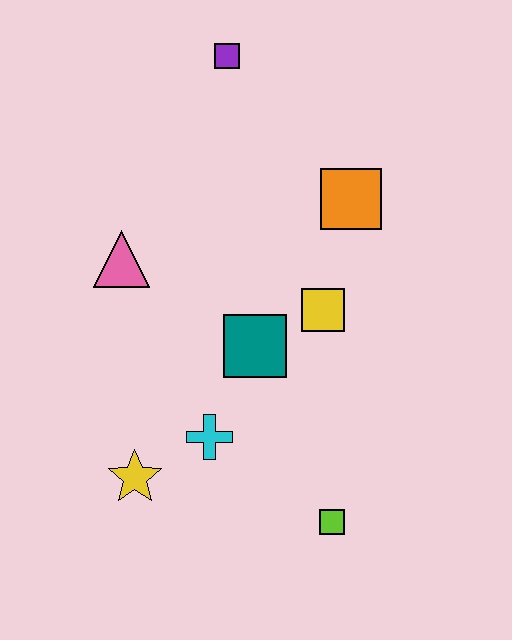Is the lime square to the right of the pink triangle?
Yes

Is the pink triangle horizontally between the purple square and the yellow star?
No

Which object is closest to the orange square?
The yellow square is closest to the orange square.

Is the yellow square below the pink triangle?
Yes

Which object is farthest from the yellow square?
The purple square is farthest from the yellow square.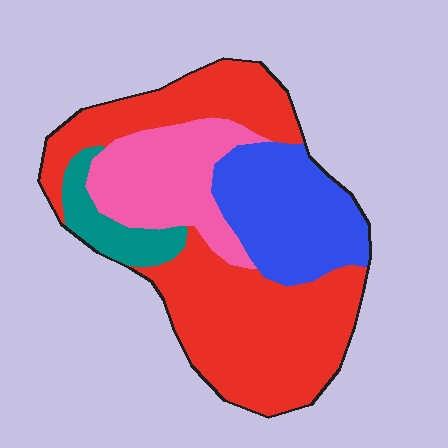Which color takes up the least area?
Teal, at roughly 10%.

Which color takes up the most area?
Red, at roughly 50%.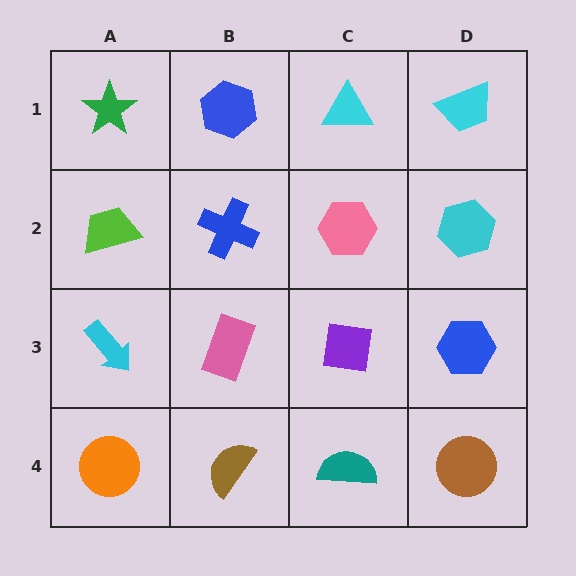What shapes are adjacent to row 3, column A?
A lime trapezoid (row 2, column A), an orange circle (row 4, column A), a pink rectangle (row 3, column B).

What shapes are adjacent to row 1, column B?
A blue cross (row 2, column B), a green star (row 1, column A), a cyan triangle (row 1, column C).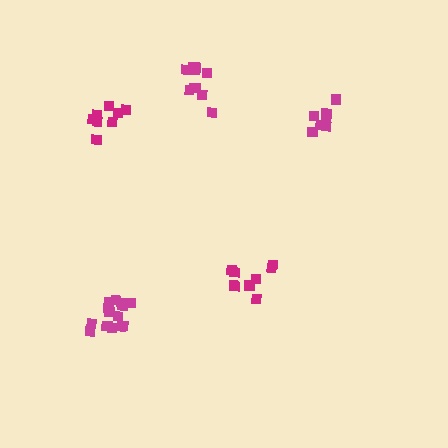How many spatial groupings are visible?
There are 5 spatial groupings.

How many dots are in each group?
Group 1: 14 dots, Group 2: 10 dots, Group 3: 8 dots, Group 4: 9 dots, Group 5: 8 dots (49 total).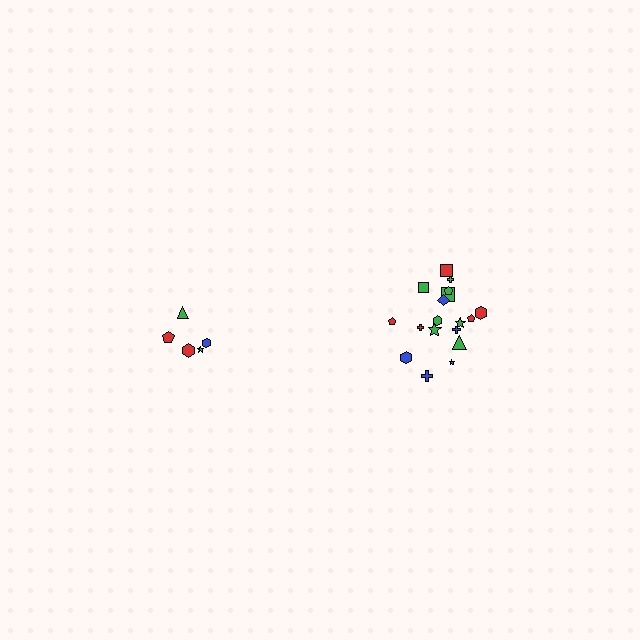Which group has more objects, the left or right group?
The right group.